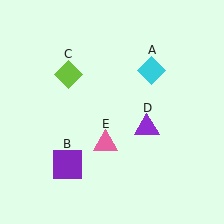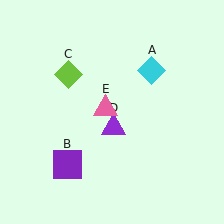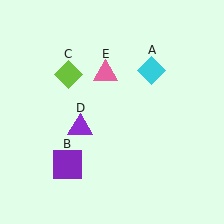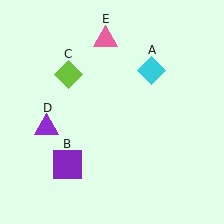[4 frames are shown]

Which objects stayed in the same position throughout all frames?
Cyan diamond (object A) and purple square (object B) and lime diamond (object C) remained stationary.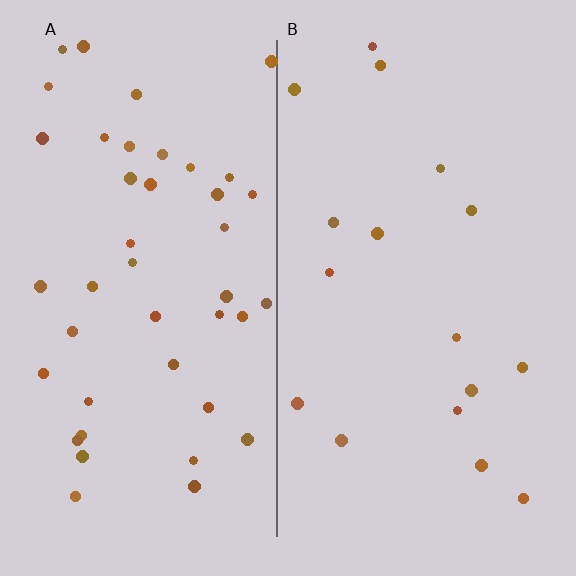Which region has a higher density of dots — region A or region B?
A (the left).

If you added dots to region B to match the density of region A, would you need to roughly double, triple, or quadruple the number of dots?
Approximately triple.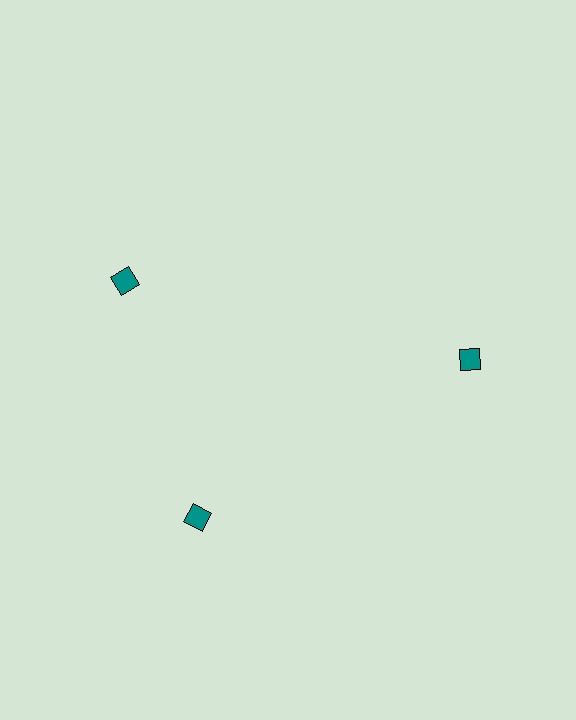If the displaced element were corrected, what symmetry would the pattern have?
It would have 3-fold rotational symmetry — the pattern would map onto itself every 120 degrees.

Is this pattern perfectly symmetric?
No. The 3 teal diamonds are arranged in a ring, but one element near the 11 o'clock position is rotated out of alignment along the ring, breaking the 3-fold rotational symmetry.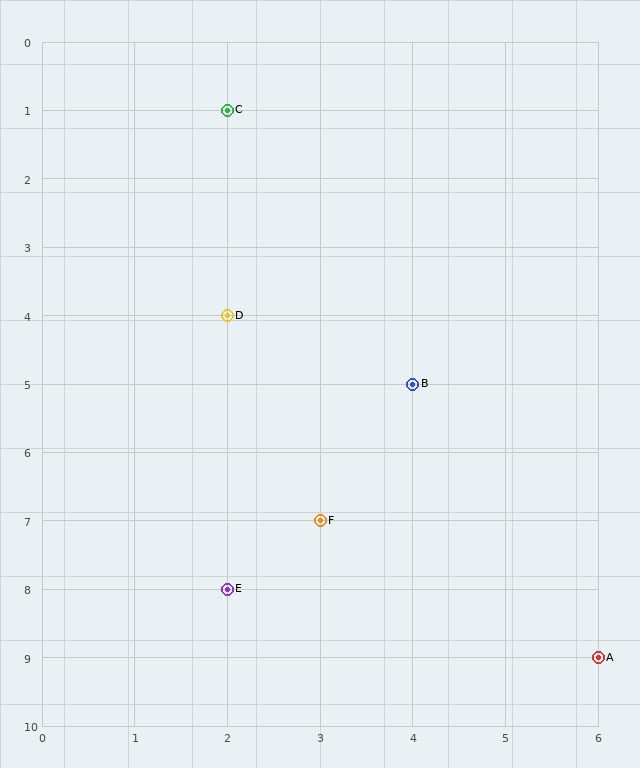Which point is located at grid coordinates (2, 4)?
Point D is at (2, 4).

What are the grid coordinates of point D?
Point D is at grid coordinates (2, 4).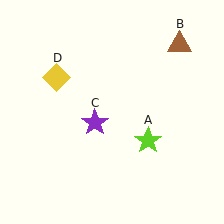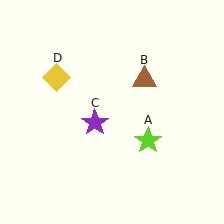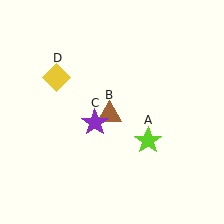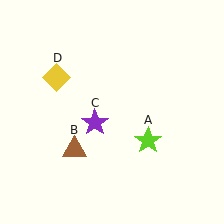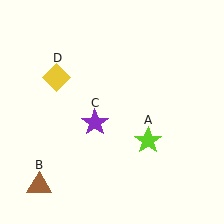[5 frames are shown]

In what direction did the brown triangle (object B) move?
The brown triangle (object B) moved down and to the left.